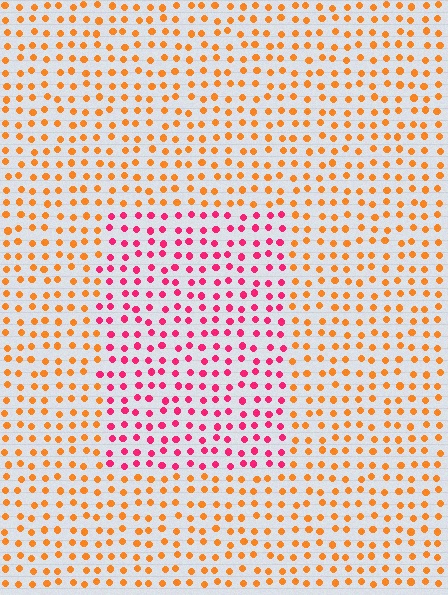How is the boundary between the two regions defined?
The boundary is defined purely by a slight shift in hue (about 51 degrees). Spacing, size, and orientation are identical on both sides.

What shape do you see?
I see a rectangle.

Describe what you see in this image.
The image is filled with small orange elements in a uniform arrangement. A rectangle-shaped region is visible where the elements are tinted to a slightly different hue, forming a subtle color boundary.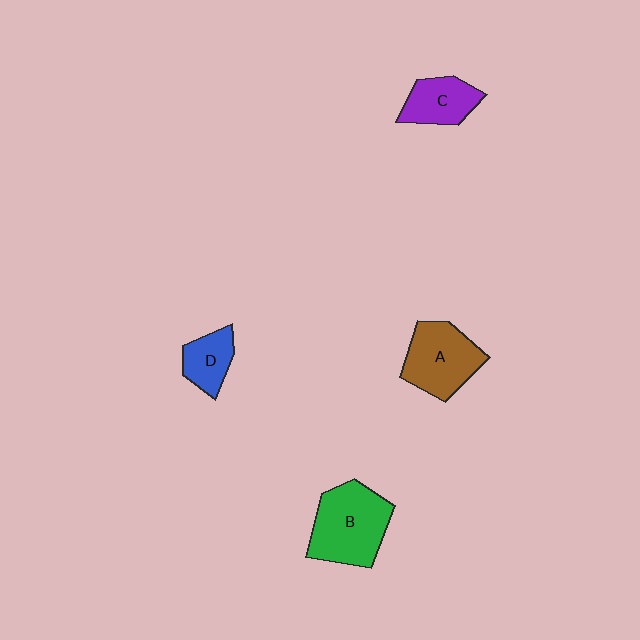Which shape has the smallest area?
Shape D (blue).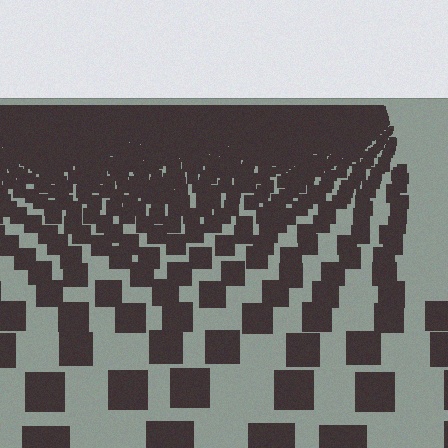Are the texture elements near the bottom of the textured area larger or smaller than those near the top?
Larger. Near the bottom, elements are closer to the viewer and appear at a bigger on-screen size.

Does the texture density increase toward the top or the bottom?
Density increases toward the top.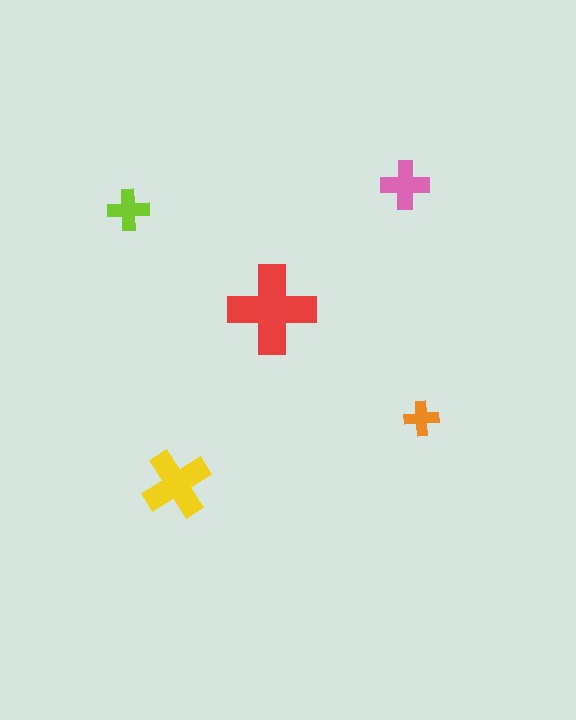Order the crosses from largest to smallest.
the red one, the yellow one, the pink one, the lime one, the orange one.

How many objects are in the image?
There are 5 objects in the image.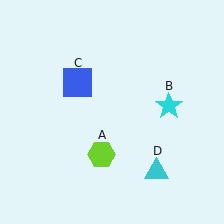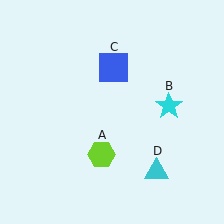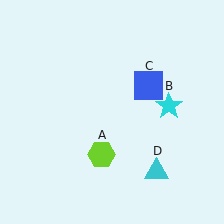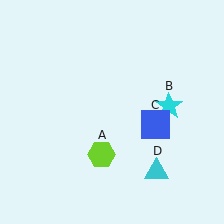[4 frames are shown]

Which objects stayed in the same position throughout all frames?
Lime hexagon (object A) and cyan star (object B) and cyan triangle (object D) remained stationary.